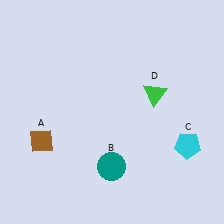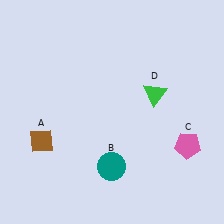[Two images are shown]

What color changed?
The pentagon (C) changed from cyan in Image 1 to pink in Image 2.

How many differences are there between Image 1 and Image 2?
There is 1 difference between the two images.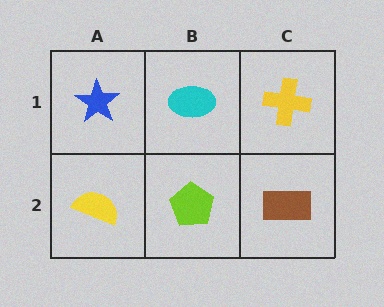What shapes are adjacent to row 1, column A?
A yellow semicircle (row 2, column A), a cyan ellipse (row 1, column B).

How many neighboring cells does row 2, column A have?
2.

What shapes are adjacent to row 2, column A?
A blue star (row 1, column A), a lime pentagon (row 2, column B).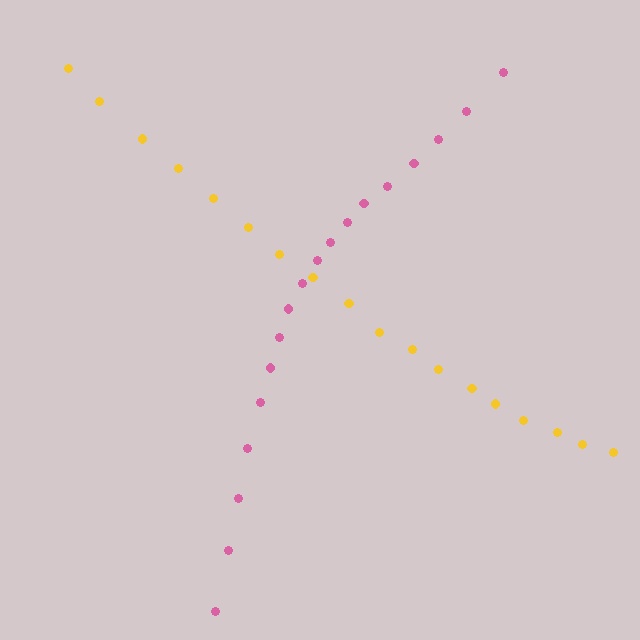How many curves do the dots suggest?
There are 2 distinct paths.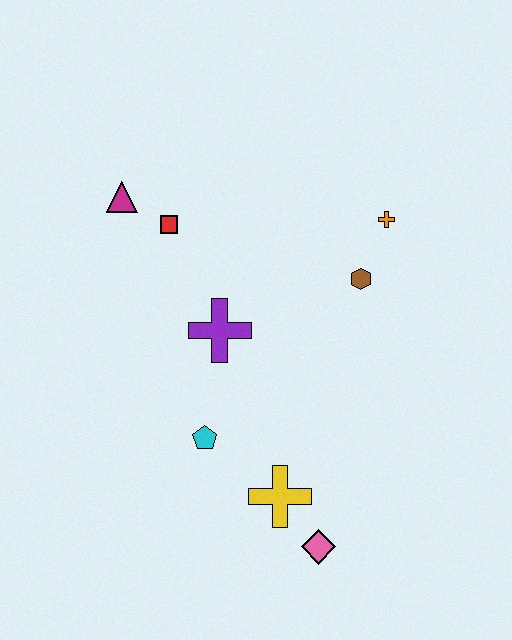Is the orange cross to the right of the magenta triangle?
Yes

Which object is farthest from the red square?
The pink diamond is farthest from the red square.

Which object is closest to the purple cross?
The cyan pentagon is closest to the purple cross.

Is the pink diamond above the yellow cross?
No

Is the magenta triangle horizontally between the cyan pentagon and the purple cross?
No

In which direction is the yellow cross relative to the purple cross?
The yellow cross is below the purple cross.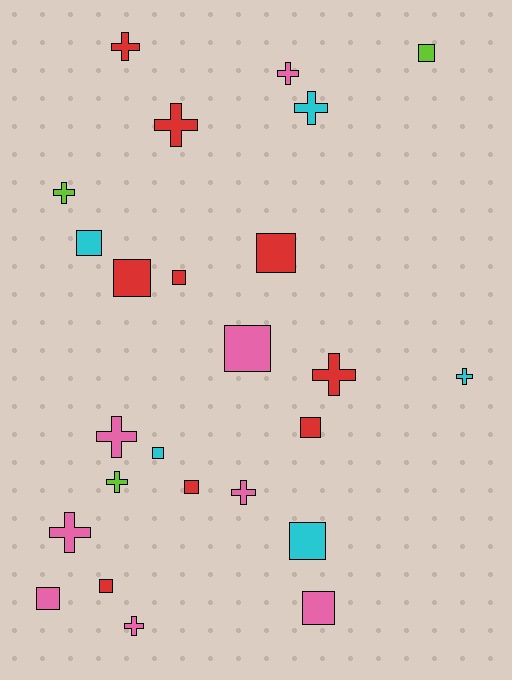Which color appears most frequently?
Red, with 9 objects.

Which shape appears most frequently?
Square, with 13 objects.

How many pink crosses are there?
There are 5 pink crosses.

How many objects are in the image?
There are 25 objects.